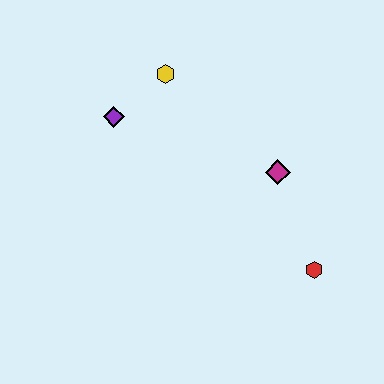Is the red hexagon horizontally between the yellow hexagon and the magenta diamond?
No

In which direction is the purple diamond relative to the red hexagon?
The purple diamond is to the left of the red hexagon.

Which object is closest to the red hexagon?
The magenta diamond is closest to the red hexagon.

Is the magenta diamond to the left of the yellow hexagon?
No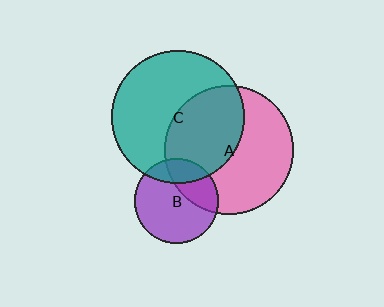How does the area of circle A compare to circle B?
Approximately 2.3 times.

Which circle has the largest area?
Circle C (teal).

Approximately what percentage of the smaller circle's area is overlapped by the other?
Approximately 20%.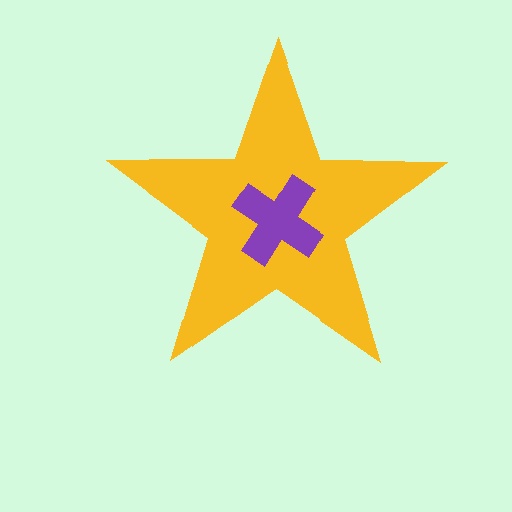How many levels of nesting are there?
2.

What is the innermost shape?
The purple cross.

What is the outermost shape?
The yellow star.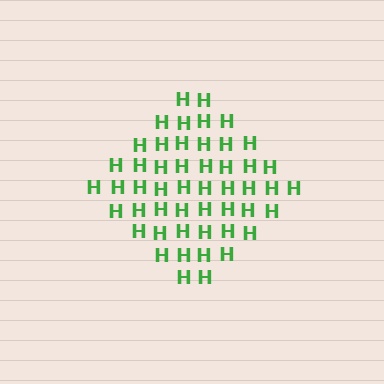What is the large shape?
The large shape is a diamond.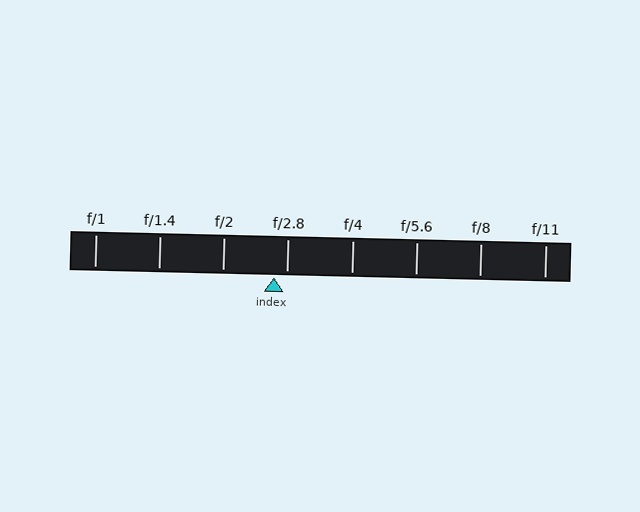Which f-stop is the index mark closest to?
The index mark is closest to f/2.8.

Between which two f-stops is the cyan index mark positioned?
The index mark is between f/2 and f/2.8.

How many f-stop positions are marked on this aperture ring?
There are 8 f-stop positions marked.